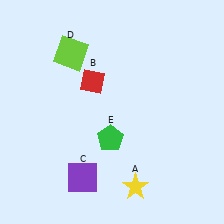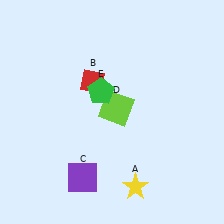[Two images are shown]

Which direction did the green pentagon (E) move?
The green pentagon (E) moved up.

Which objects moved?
The objects that moved are: the lime square (D), the green pentagon (E).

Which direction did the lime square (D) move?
The lime square (D) moved down.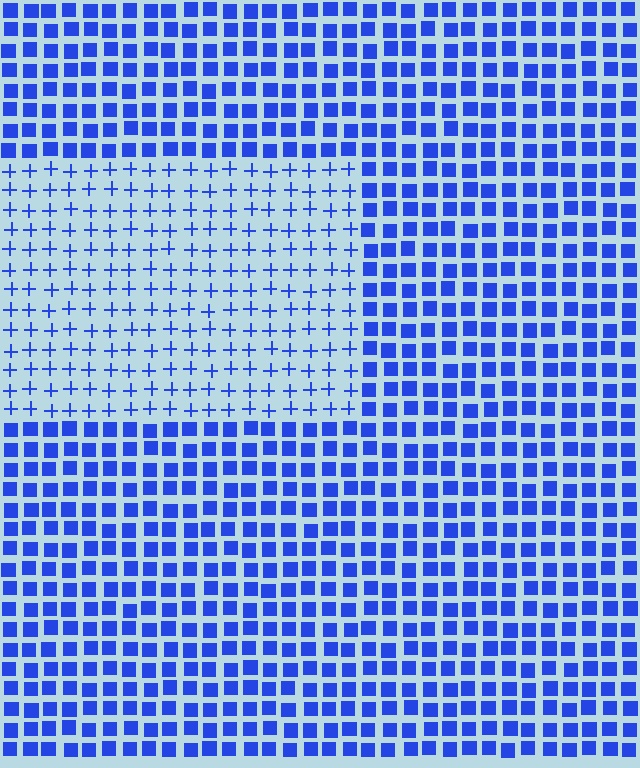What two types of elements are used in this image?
The image uses plus signs inside the rectangle region and squares outside it.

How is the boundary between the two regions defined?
The boundary is defined by a change in element shape: plus signs inside vs. squares outside. All elements share the same color and spacing.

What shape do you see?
I see a rectangle.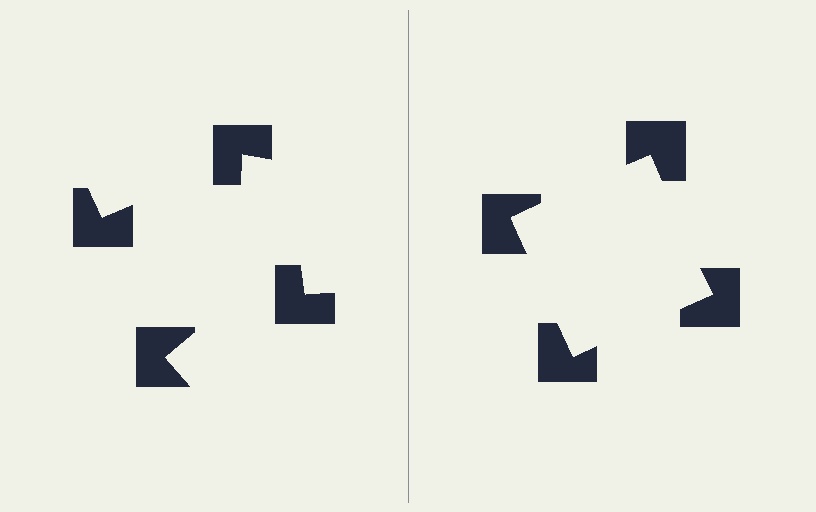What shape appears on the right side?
An illusory square.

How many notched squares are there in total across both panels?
8 — 4 on each side.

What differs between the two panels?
The notched squares are positioned identically on both sides; only the wedge orientations differ. On the right they align to a square; on the left they are misaligned.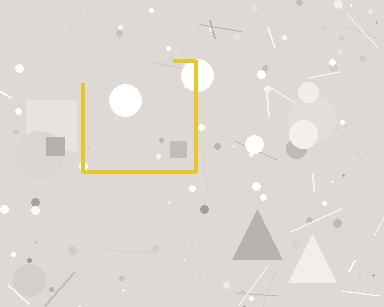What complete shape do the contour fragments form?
The contour fragments form a square.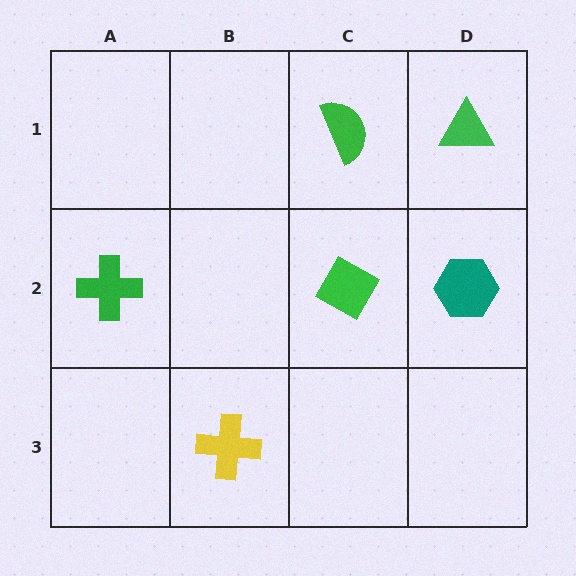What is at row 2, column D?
A teal hexagon.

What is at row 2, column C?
A green diamond.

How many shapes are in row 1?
2 shapes.